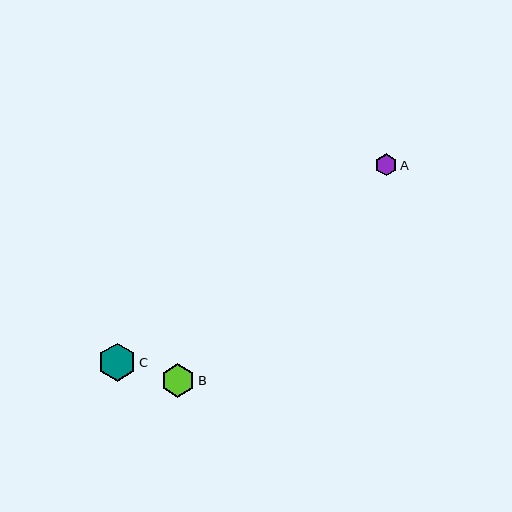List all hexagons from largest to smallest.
From largest to smallest: C, B, A.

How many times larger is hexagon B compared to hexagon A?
Hexagon B is approximately 1.6 times the size of hexagon A.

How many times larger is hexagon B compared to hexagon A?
Hexagon B is approximately 1.6 times the size of hexagon A.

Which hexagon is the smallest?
Hexagon A is the smallest with a size of approximately 22 pixels.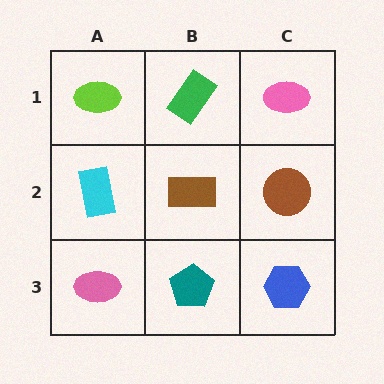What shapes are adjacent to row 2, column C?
A pink ellipse (row 1, column C), a blue hexagon (row 3, column C), a brown rectangle (row 2, column B).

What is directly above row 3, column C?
A brown circle.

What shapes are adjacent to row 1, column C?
A brown circle (row 2, column C), a green rectangle (row 1, column B).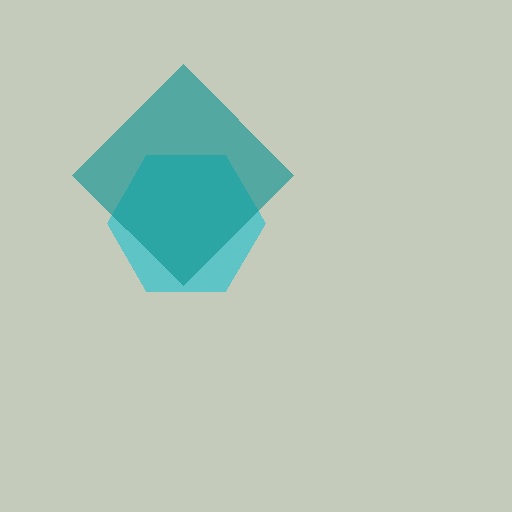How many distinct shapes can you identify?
There are 2 distinct shapes: a cyan hexagon, a teal diamond.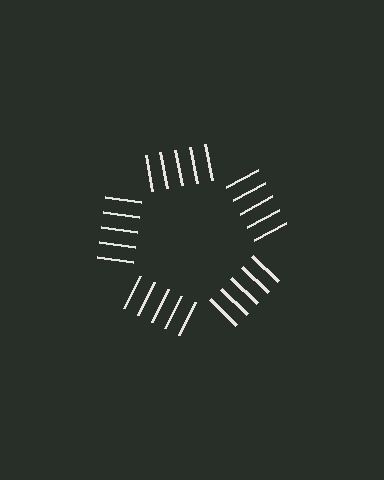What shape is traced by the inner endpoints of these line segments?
An illusory pentagon — the line segments terminate on its edges but no continuous stroke is drawn.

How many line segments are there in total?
25 — 5 along each of the 5 edges.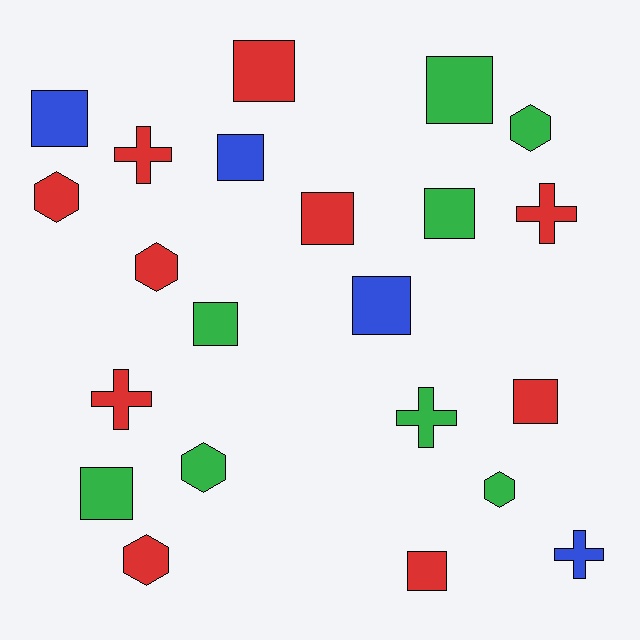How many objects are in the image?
There are 22 objects.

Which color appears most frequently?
Red, with 10 objects.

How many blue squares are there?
There are 3 blue squares.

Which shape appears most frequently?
Square, with 11 objects.